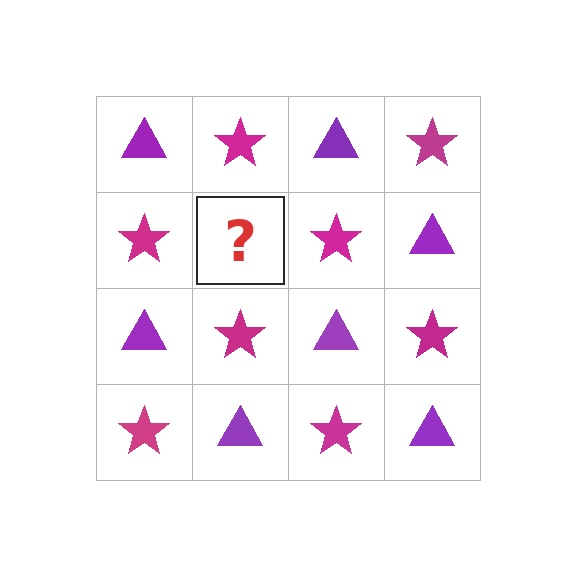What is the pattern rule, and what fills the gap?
The rule is that it alternates purple triangle and magenta star in a checkerboard pattern. The gap should be filled with a purple triangle.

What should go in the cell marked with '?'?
The missing cell should contain a purple triangle.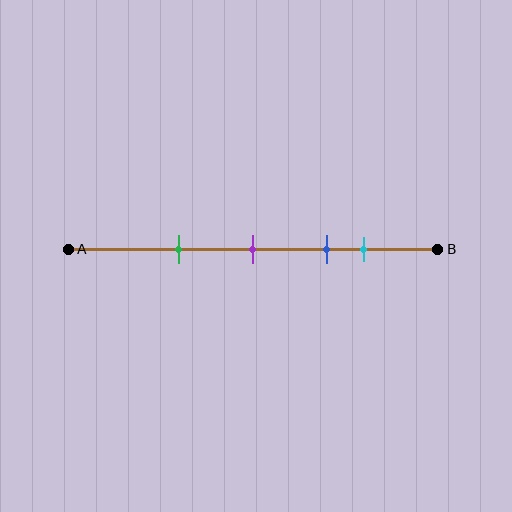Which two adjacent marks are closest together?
The blue and cyan marks are the closest adjacent pair.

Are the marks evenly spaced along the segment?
No, the marks are not evenly spaced.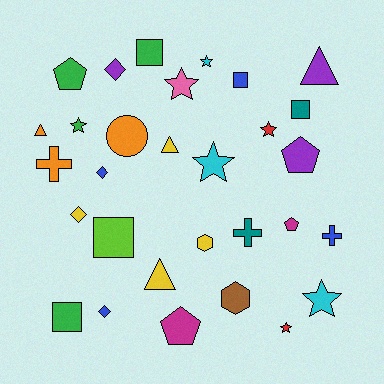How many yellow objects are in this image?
There are 4 yellow objects.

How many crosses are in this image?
There are 3 crosses.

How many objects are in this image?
There are 30 objects.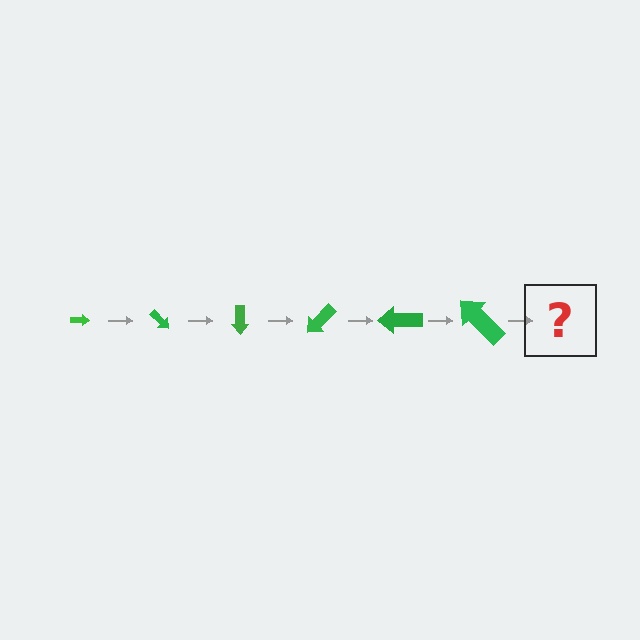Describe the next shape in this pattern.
It should be an arrow, larger than the previous one and rotated 270 degrees from the start.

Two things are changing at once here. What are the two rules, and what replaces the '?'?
The two rules are that the arrow grows larger each step and it rotates 45 degrees each step. The '?' should be an arrow, larger than the previous one and rotated 270 degrees from the start.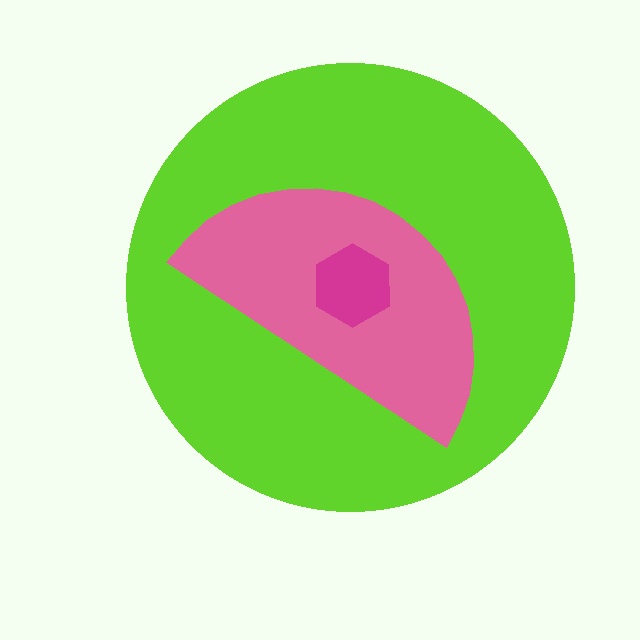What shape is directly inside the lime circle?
The pink semicircle.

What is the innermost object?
The magenta hexagon.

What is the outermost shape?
The lime circle.